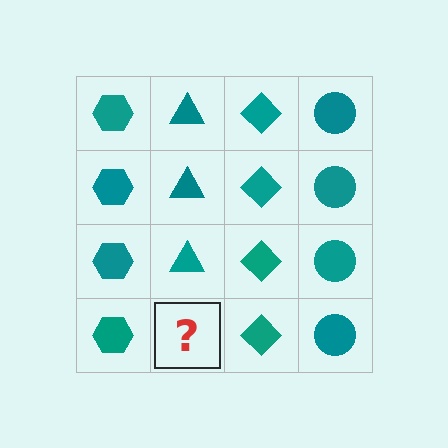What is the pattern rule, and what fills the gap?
The rule is that each column has a consistent shape. The gap should be filled with a teal triangle.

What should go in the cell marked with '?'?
The missing cell should contain a teal triangle.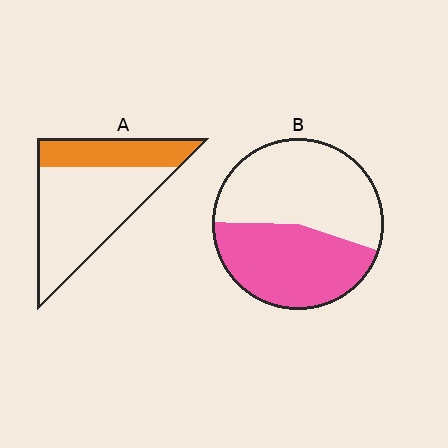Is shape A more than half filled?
No.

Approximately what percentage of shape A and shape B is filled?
A is approximately 30% and B is approximately 45%.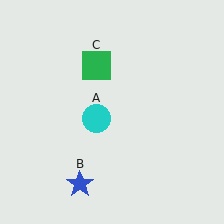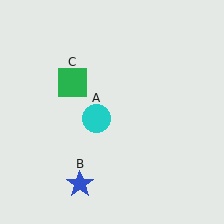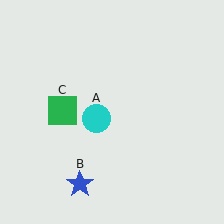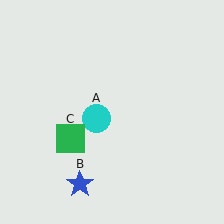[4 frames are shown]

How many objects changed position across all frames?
1 object changed position: green square (object C).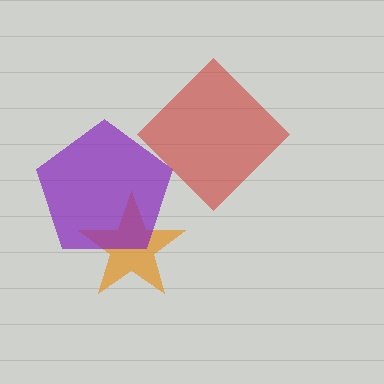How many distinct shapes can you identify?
There are 3 distinct shapes: an orange star, a purple pentagon, a red diamond.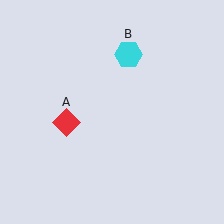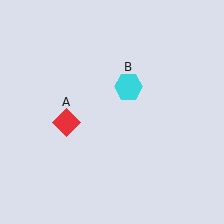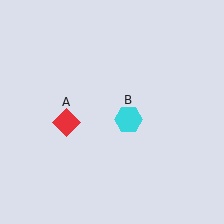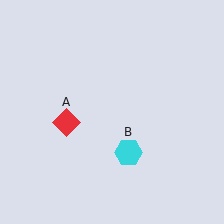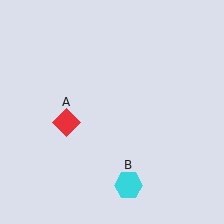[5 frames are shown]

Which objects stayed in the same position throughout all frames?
Red diamond (object A) remained stationary.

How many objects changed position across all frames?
1 object changed position: cyan hexagon (object B).